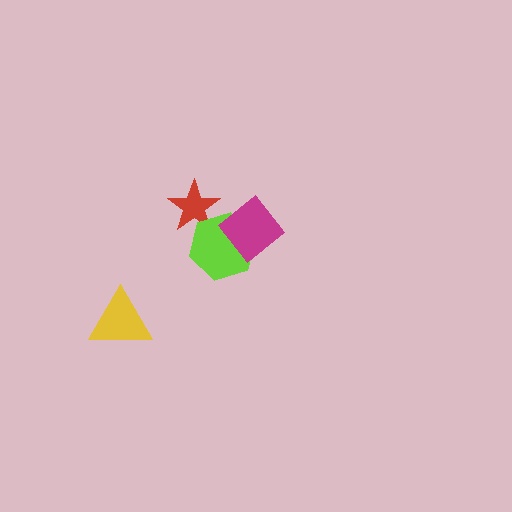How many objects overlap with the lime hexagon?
2 objects overlap with the lime hexagon.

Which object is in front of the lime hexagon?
The magenta diamond is in front of the lime hexagon.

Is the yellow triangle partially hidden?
No, no other shape covers it.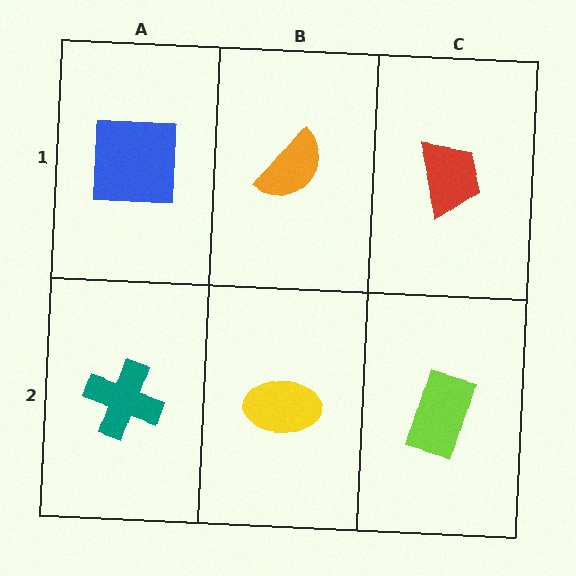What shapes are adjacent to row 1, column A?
A teal cross (row 2, column A), an orange semicircle (row 1, column B).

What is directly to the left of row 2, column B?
A teal cross.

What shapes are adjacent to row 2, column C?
A red trapezoid (row 1, column C), a yellow ellipse (row 2, column B).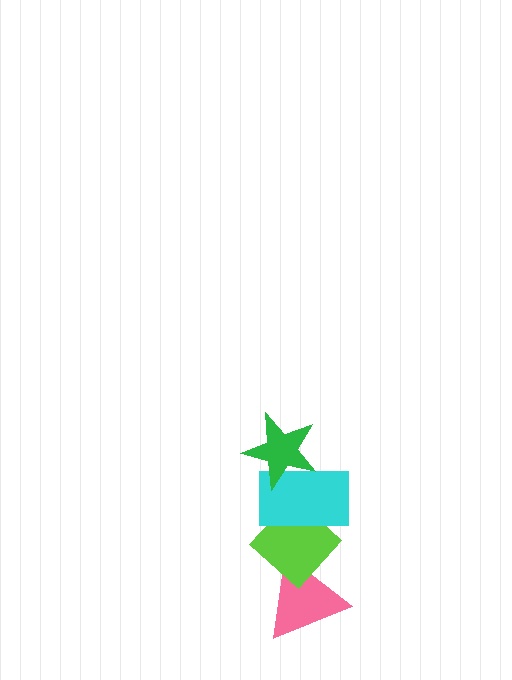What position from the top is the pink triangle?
The pink triangle is 4th from the top.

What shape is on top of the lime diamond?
The cyan rectangle is on top of the lime diamond.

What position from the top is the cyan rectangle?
The cyan rectangle is 2nd from the top.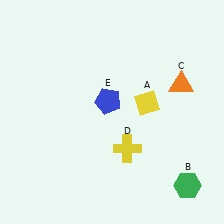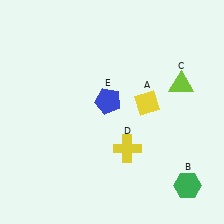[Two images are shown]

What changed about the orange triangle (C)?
In Image 1, C is orange. In Image 2, it changed to lime.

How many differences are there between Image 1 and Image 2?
There is 1 difference between the two images.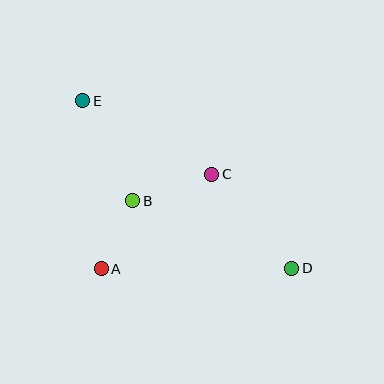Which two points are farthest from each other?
Points D and E are farthest from each other.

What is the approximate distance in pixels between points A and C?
The distance between A and C is approximately 145 pixels.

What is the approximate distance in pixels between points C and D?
The distance between C and D is approximately 124 pixels.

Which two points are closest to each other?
Points A and B are closest to each other.